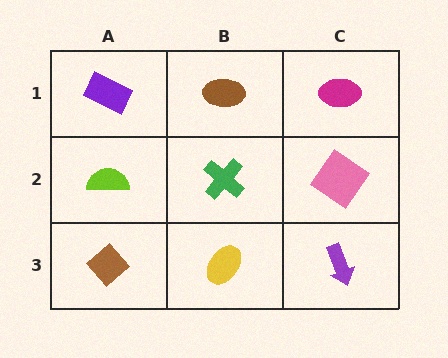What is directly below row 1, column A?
A lime semicircle.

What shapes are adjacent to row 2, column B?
A brown ellipse (row 1, column B), a yellow ellipse (row 3, column B), a lime semicircle (row 2, column A), a pink diamond (row 2, column C).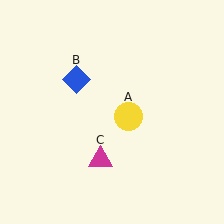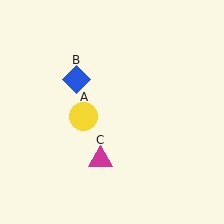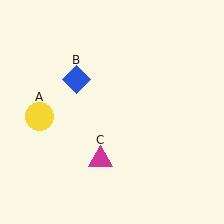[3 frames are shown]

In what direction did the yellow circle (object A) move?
The yellow circle (object A) moved left.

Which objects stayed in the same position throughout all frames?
Blue diamond (object B) and magenta triangle (object C) remained stationary.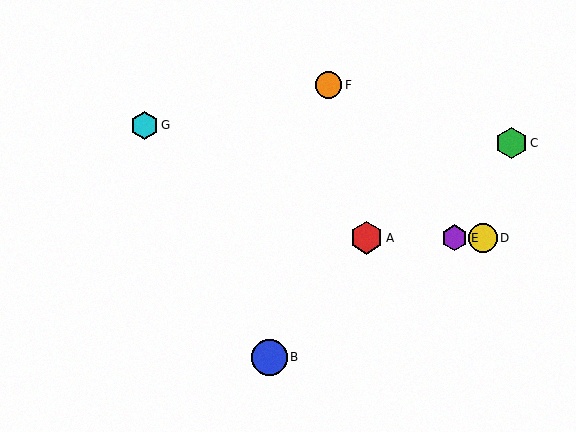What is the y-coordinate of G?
Object G is at y≈125.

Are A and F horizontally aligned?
No, A is at y≈238 and F is at y≈85.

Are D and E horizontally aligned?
Yes, both are at y≈238.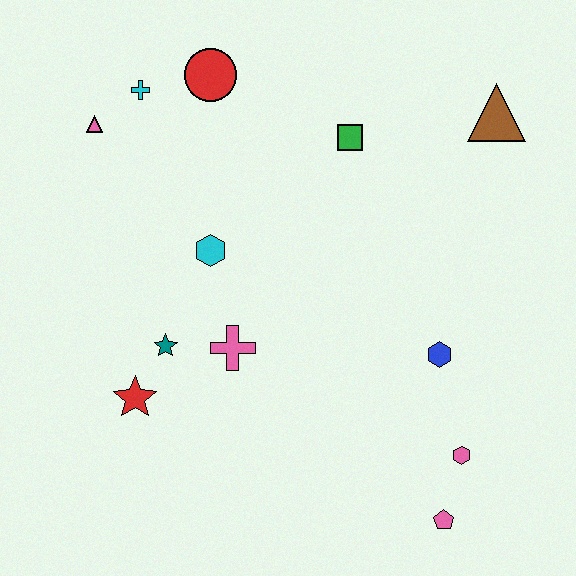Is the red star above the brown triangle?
No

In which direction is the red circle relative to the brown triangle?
The red circle is to the left of the brown triangle.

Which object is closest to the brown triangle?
The green square is closest to the brown triangle.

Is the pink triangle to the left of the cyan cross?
Yes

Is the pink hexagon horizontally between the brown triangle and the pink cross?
Yes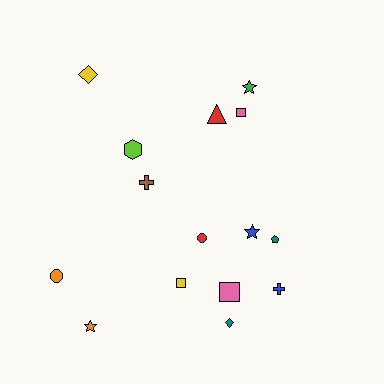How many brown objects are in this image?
There is 1 brown object.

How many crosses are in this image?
There are 2 crosses.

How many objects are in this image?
There are 15 objects.